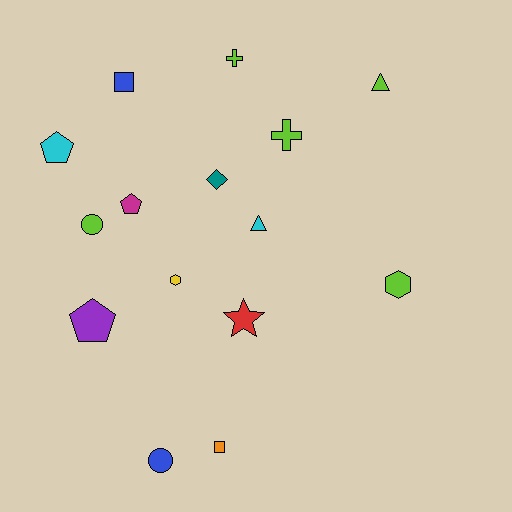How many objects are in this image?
There are 15 objects.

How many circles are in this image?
There are 2 circles.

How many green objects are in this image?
There are no green objects.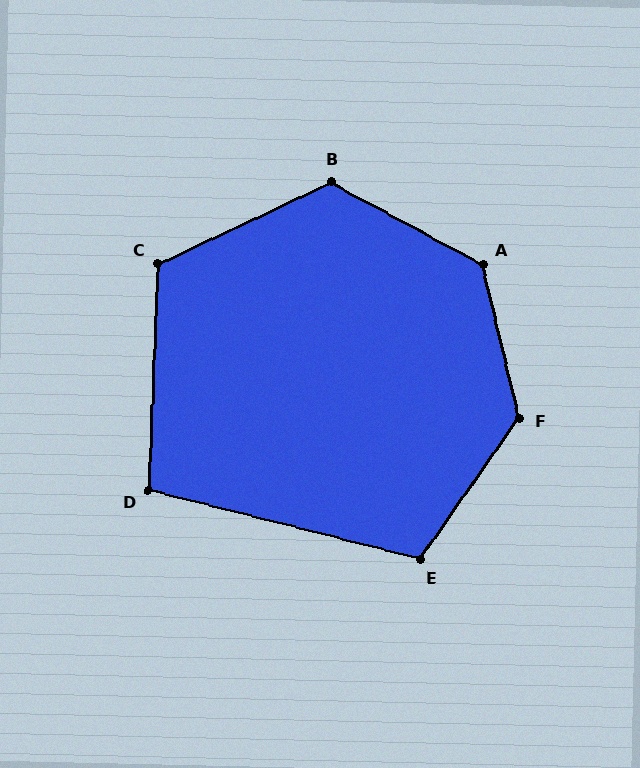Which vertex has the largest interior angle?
F, at approximately 132 degrees.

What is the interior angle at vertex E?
Approximately 111 degrees (obtuse).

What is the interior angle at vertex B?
Approximately 126 degrees (obtuse).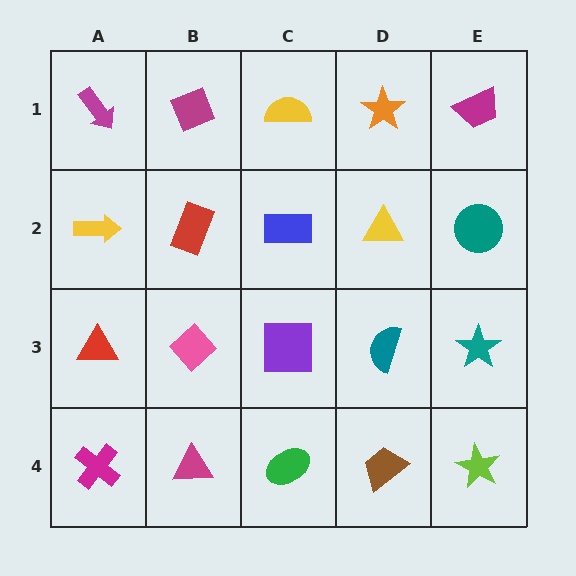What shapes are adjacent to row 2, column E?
A magenta trapezoid (row 1, column E), a teal star (row 3, column E), a yellow triangle (row 2, column D).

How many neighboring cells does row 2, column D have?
4.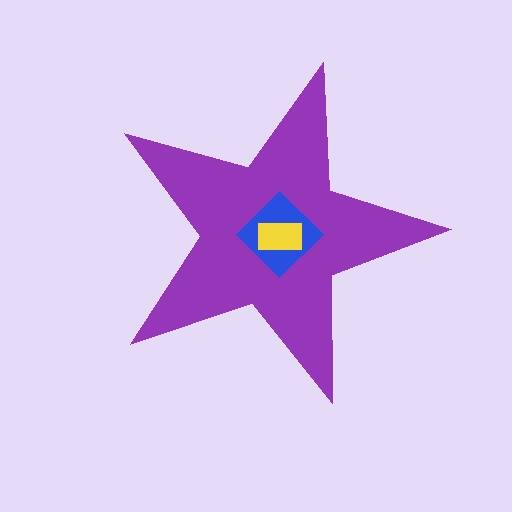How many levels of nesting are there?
3.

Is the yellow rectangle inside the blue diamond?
Yes.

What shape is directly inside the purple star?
The blue diamond.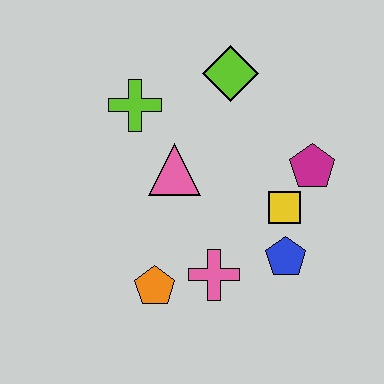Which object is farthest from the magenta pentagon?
The orange pentagon is farthest from the magenta pentagon.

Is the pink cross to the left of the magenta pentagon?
Yes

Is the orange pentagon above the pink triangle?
No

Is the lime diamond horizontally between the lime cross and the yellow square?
Yes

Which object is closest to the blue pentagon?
The yellow square is closest to the blue pentagon.